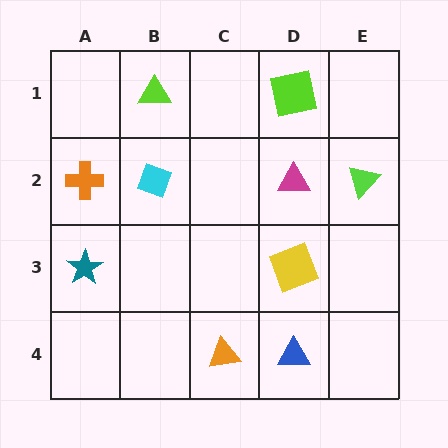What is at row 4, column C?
An orange triangle.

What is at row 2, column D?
A magenta triangle.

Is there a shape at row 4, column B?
No, that cell is empty.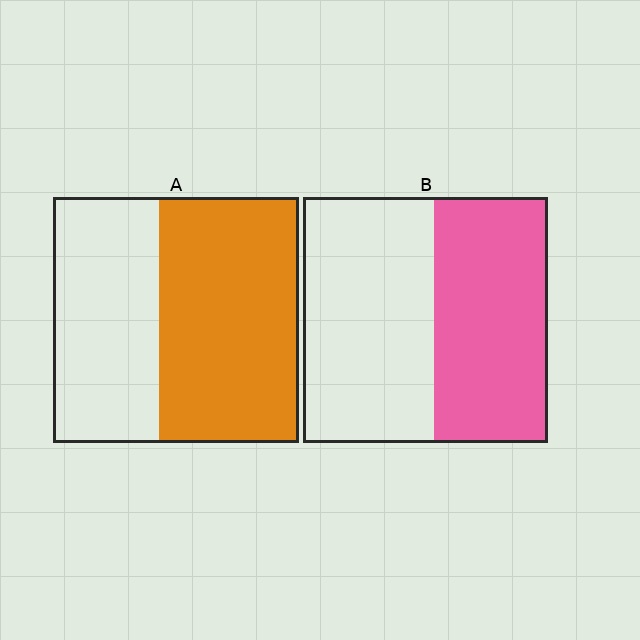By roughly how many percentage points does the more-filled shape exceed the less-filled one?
By roughly 10 percentage points (A over B).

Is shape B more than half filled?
Roughly half.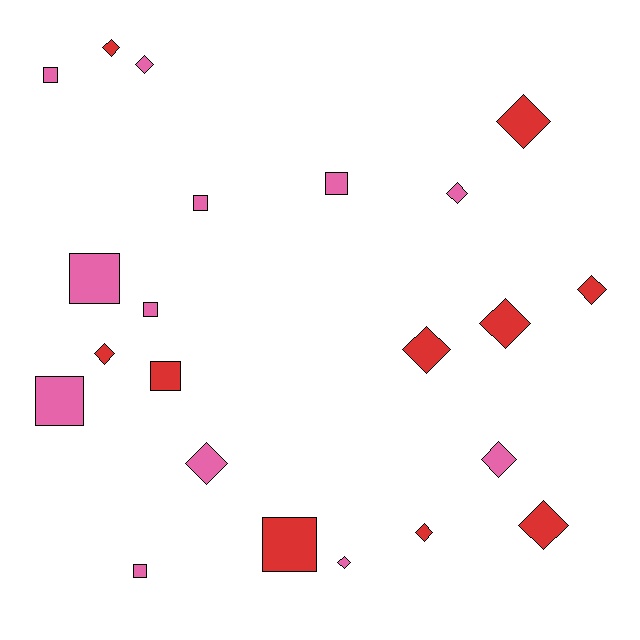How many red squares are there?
There are 2 red squares.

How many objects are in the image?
There are 22 objects.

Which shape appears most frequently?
Diamond, with 13 objects.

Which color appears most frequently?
Pink, with 12 objects.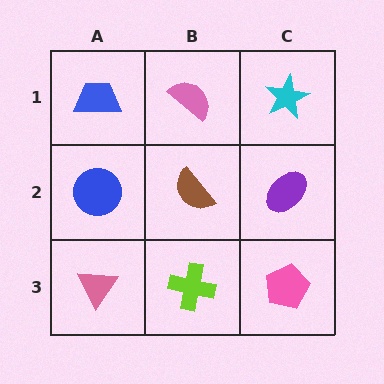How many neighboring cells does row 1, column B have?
3.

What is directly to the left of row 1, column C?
A pink semicircle.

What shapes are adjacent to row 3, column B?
A brown semicircle (row 2, column B), a pink triangle (row 3, column A), a pink pentagon (row 3, column C).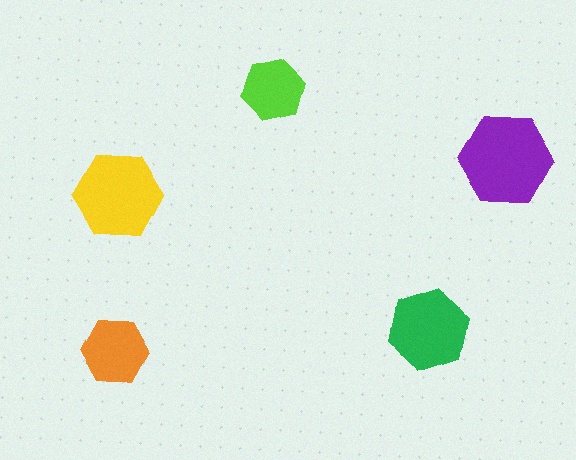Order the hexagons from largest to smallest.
the purple one, the yellow one, the green one, the orange one, the lime one.